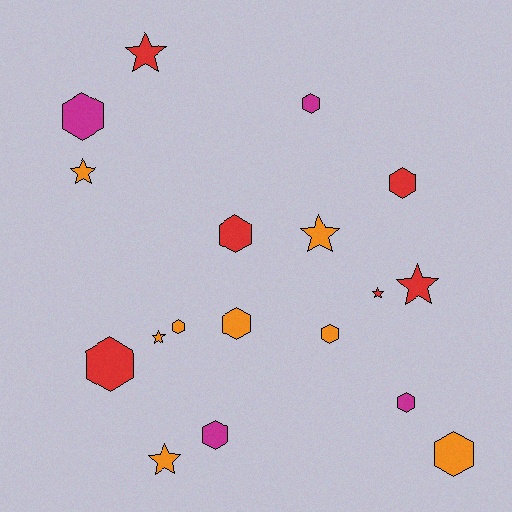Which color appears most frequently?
Orange, with 8 objects.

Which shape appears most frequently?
Hexagon, with 11 objects.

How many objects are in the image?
There are 18 objects.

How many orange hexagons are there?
There are 4 orange hexagons.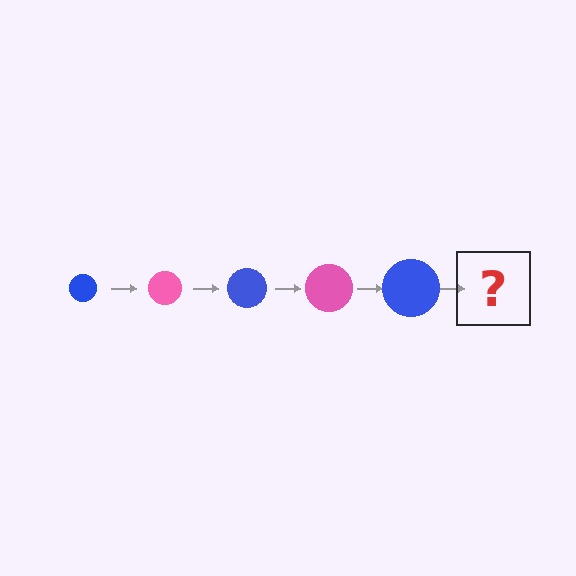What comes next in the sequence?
The next element should be a pink circle, larger than the previous one.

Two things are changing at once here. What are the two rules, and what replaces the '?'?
The two rules are that the circle grows larger each step and the color cycles through blue and pink. The '?' should be a pink circle, larger than the previous one.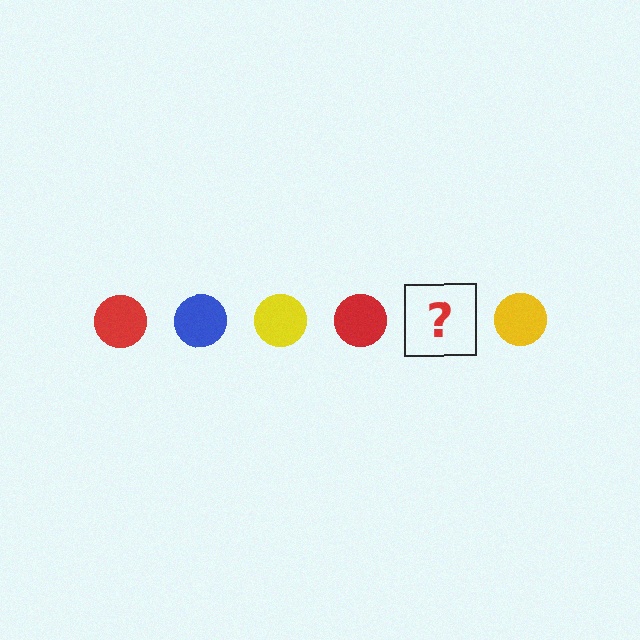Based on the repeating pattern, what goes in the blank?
The blank should be a blue circle.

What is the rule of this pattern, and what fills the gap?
The rule is that the pattern cycles through red, blue, yellow circles. The gap should be filled with a blue circle.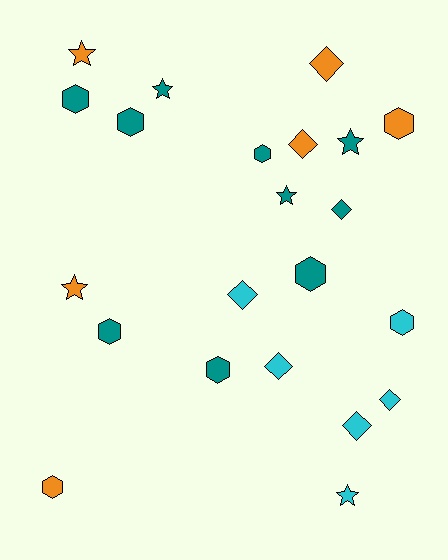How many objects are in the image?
There are 22 objects.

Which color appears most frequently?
Teal, with 10 objects.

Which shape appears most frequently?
Hexagon, with 9 objects.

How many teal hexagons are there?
There are 6 teal hexagons.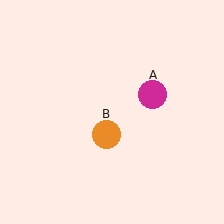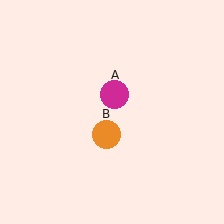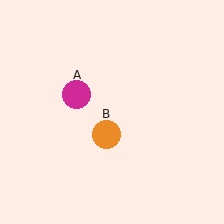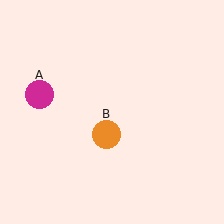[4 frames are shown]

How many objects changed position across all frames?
1 object changed position: magenta circle (object A).